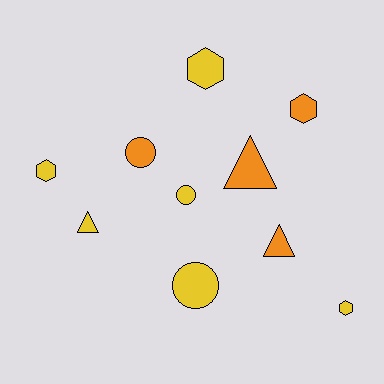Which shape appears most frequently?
Hexagon, with 4 objects.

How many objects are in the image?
There are 10 objects.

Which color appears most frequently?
Yellow, with 6 objects.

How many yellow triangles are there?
There is 1 yellow triangle.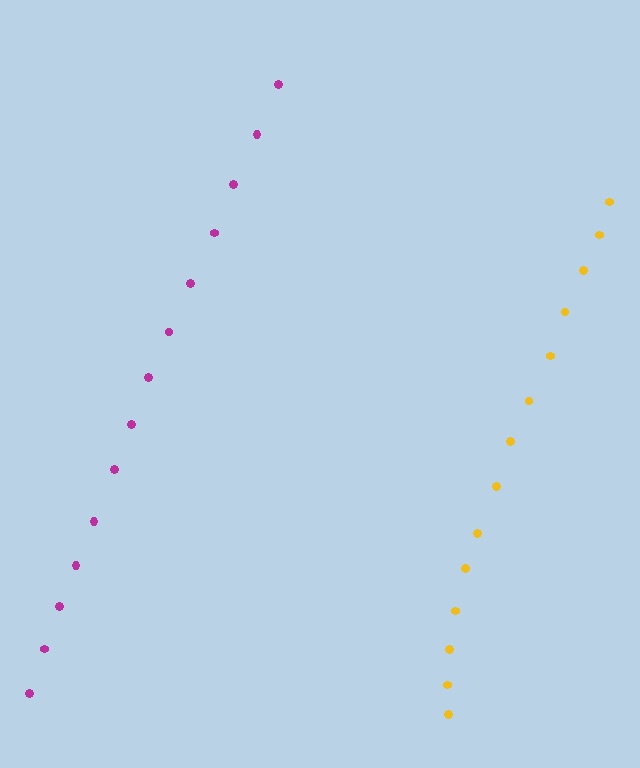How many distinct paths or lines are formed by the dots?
There are 2 distinct paths.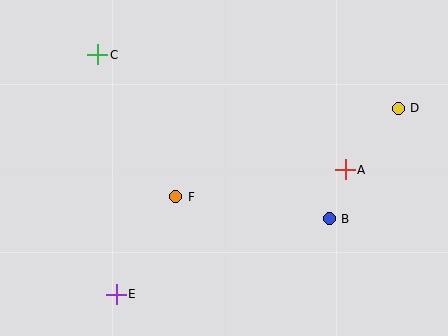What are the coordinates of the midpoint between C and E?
The midpoint between C and E is at (107, 174).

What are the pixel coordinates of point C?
Point C is at (98, 55).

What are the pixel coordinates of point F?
Point F is at (176, 197).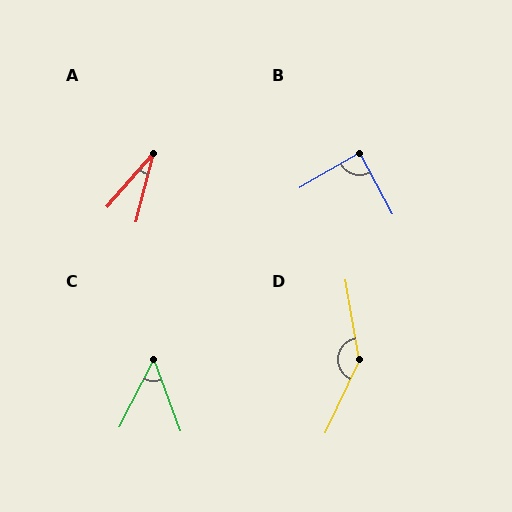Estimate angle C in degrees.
Approximately 48 degrees.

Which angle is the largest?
D, at approximately 146 degrees.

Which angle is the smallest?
A, at approximately 26 degrees.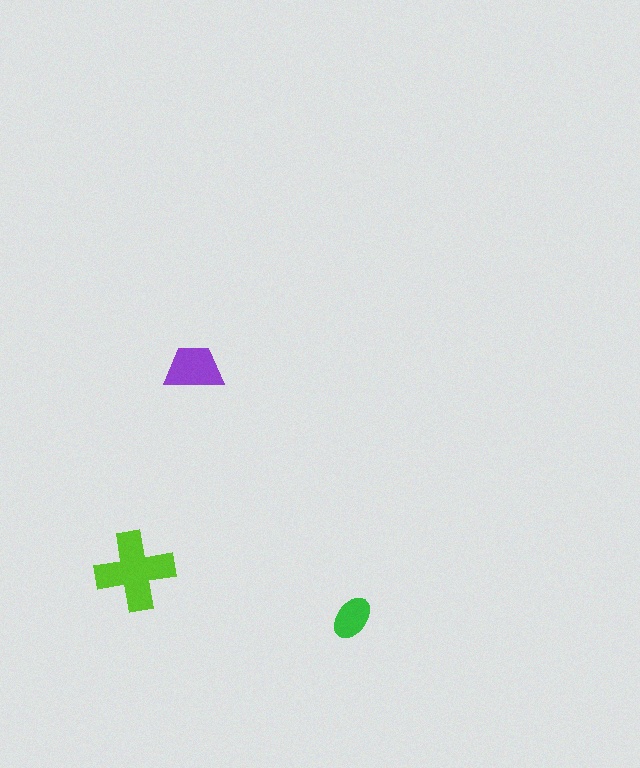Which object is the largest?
The lime cross.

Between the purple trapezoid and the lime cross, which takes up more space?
The lime cross.